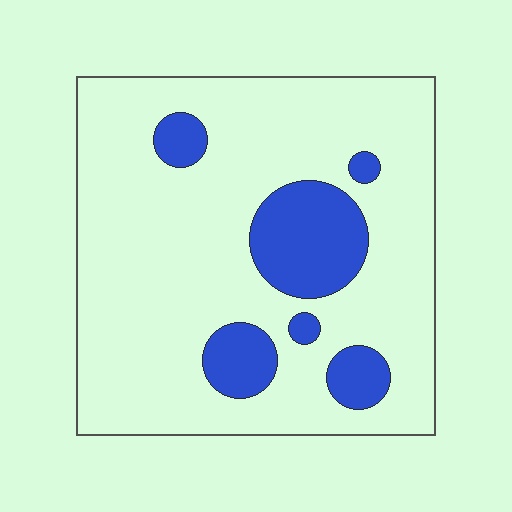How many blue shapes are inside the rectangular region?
6.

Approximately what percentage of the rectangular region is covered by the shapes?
Approximately 20%.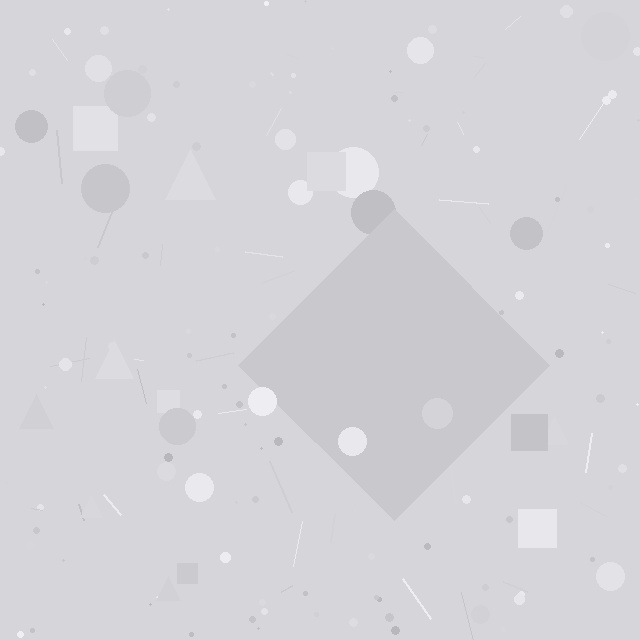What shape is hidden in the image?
A diamond is hidden in the image.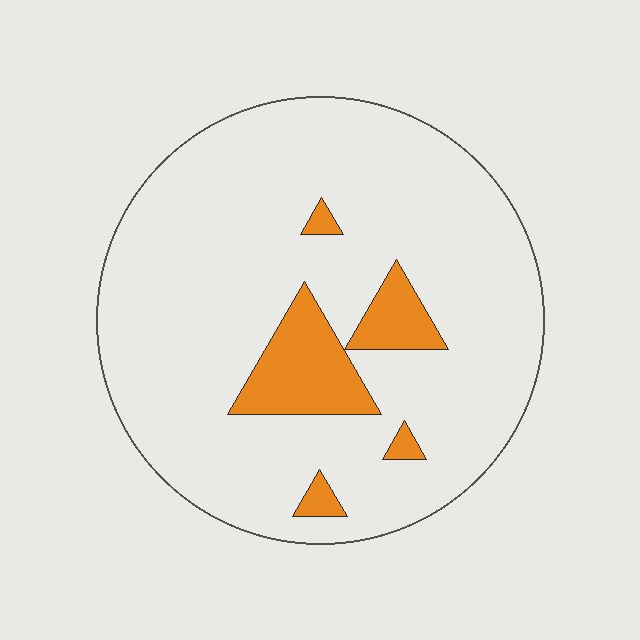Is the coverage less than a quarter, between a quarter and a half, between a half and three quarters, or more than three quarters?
Less than a quarter.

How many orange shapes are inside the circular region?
5.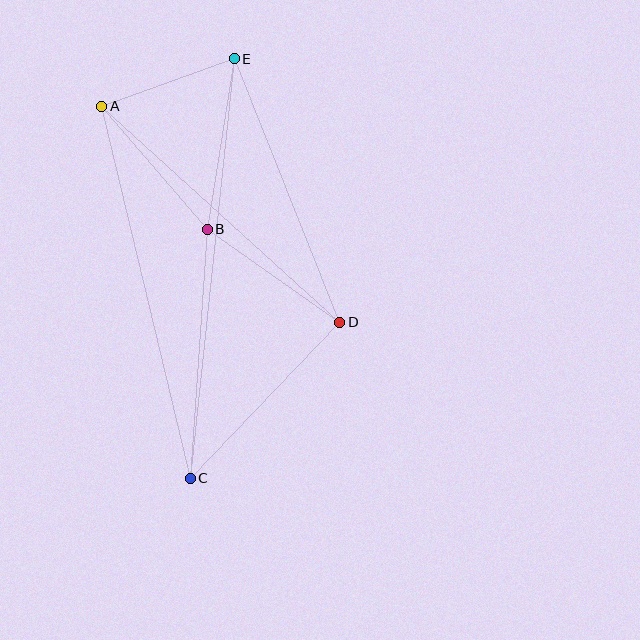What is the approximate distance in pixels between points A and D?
The distance between A and D is approximately 321 pixels.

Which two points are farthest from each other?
Points C and E are farthest from each other.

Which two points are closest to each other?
Points A and E are closest to each other.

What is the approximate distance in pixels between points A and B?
The distance between A and B is approximately 162 pixels.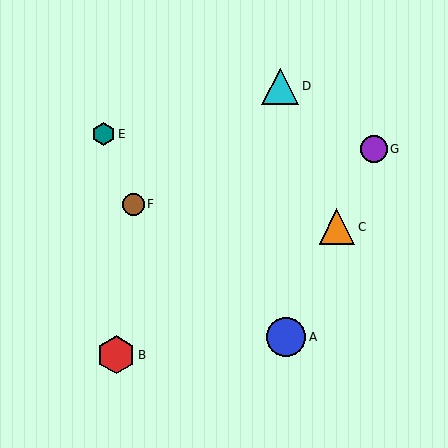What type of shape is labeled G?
Shape G is a purple circle.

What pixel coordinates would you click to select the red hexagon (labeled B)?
Click at (116, 355) to select the red hexagon B.